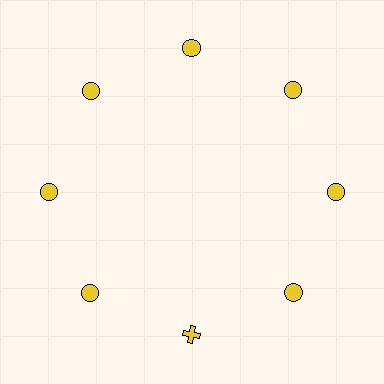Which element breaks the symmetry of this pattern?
The yellow cross at roughly the 6 o'clock position breaks the symmetry. All other shapes are yellow circles.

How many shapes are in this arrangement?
There are 8 shapes arranged in a ring pattern.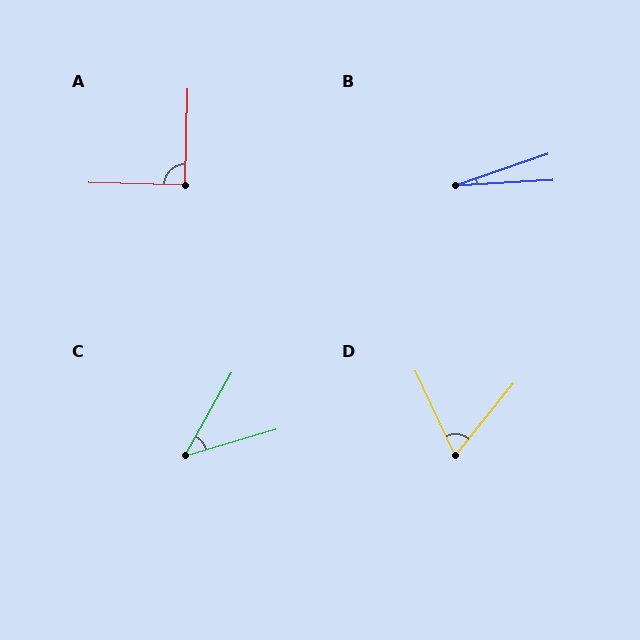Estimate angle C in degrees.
Approximately 44 degrees.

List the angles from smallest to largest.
B (16°), C (44°), D (64°), A (90°).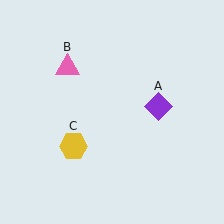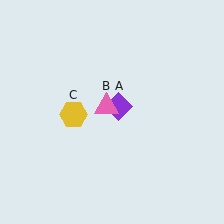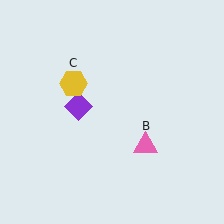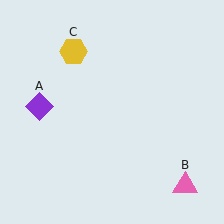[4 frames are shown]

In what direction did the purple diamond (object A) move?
The purple diamond (object A) moved left.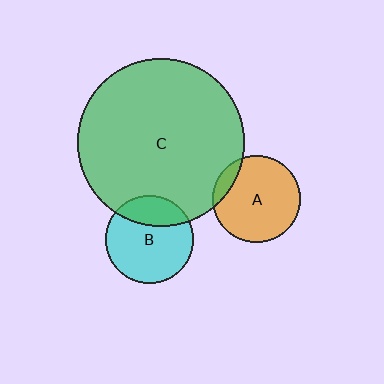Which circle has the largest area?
Circle C (green).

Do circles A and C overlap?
Yes.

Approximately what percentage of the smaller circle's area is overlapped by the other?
Approximately 10%.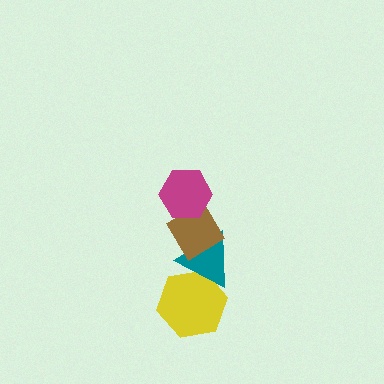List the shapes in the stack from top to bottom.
From top to bottom: the magenta hexagon, the brown diamond, the teal triangle, the yellow hexagon.